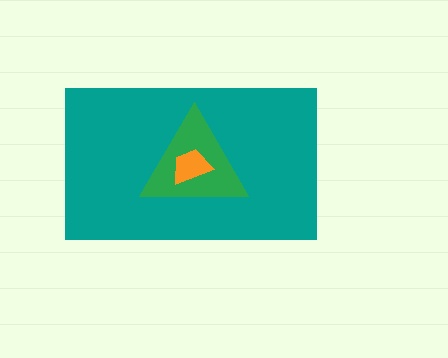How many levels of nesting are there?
3.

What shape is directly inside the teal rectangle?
The green triangle.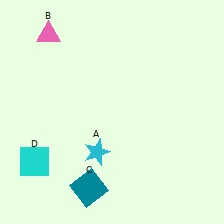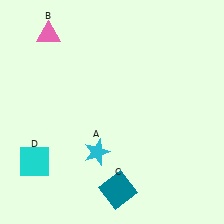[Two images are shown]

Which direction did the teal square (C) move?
The teal square (C) moved right.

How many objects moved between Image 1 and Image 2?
1 object moved between the two images.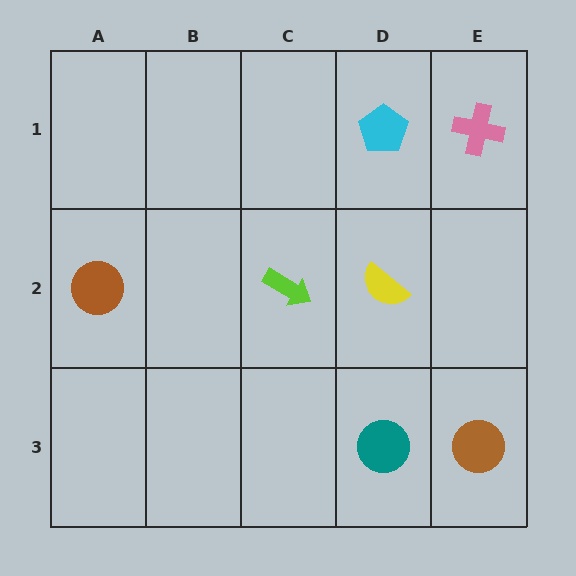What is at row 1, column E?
A pink cross.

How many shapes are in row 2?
3 shapes.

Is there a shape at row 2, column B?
No, that cell is empty.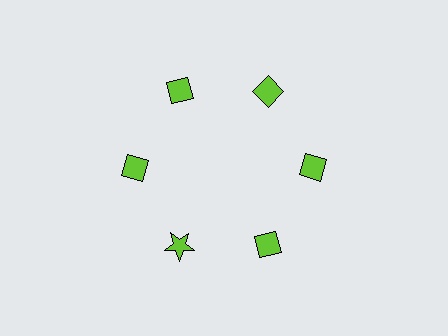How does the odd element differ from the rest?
It has a different shape: star instead of diamond.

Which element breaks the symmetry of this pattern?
The lime star at roughly the 7 o'clock position breaks the symmetry. All other shapes are lime diamonds.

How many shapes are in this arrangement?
There are 6 shapes arranged in a ring pattern.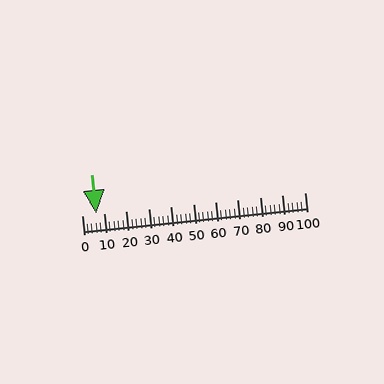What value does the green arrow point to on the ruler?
The green arrow points to approximately 6.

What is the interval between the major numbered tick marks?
The major tick marks are spaced 10 units apart.